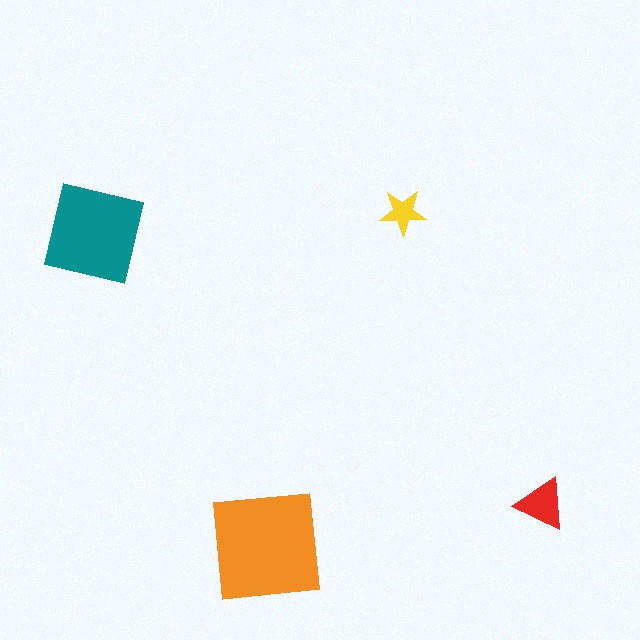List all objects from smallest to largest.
The yellow star, the red triangle, the teal square, the orange square.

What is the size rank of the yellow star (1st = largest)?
4th.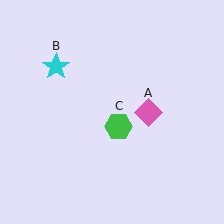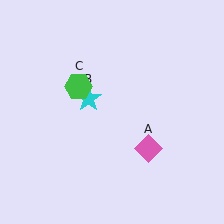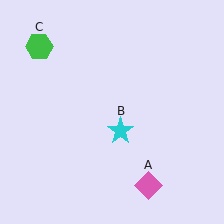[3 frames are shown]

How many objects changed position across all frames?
3 objects changed position: pink diamond (object A), cyan star (object B), green hexagon (object C).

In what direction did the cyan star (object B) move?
The cyan star (object B) moved down and to the right.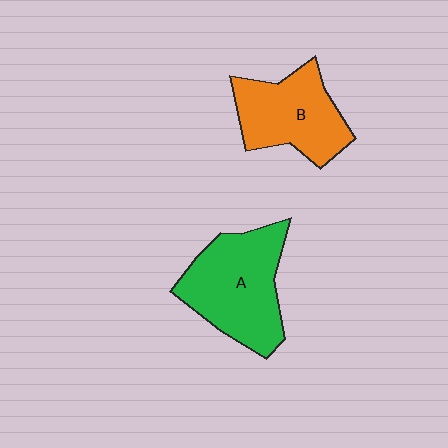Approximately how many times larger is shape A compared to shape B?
Approximately 1.2 times.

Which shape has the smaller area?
Shape B (orange).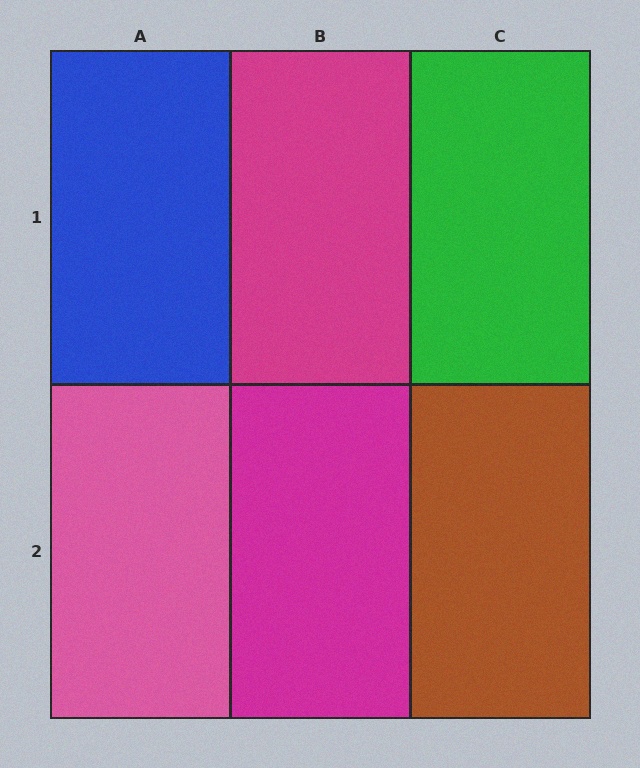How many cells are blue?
1 cell is blue.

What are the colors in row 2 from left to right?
Pink, magenta, brown.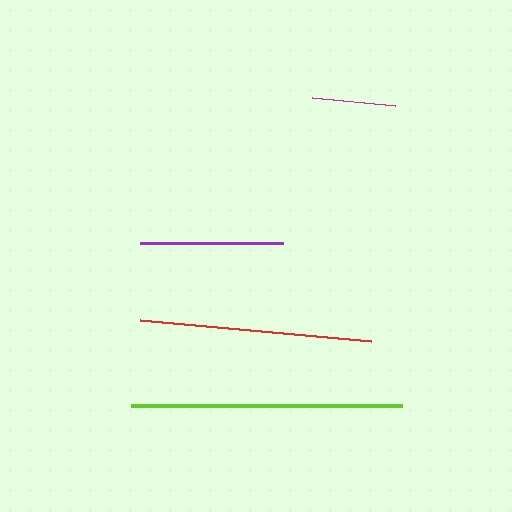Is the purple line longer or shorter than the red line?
The red line is longer than the purple line.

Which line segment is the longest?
The lime line is the longest at approximately 271 pixels.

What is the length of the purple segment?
The purple segment is approximately 143 pixels long.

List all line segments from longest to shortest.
From longest to shortest: lime, red, purple, magenta.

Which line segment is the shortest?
The magenta line is the shortest at approximately 83 pixels.